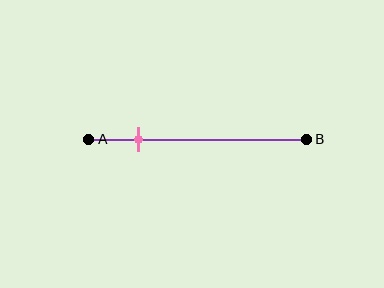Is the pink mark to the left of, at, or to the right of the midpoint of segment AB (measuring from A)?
The pink mark is to the left of the midpoint of segment AB.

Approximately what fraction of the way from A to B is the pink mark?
The pink mark is approximately 25% of the way from A to B.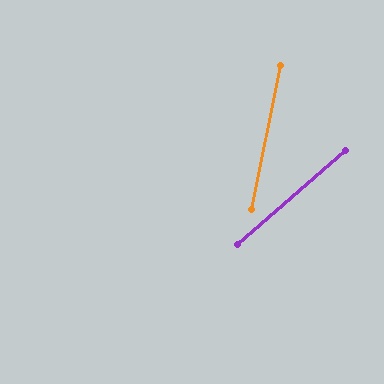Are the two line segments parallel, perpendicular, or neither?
Neither parallel nor perpendicular — they differ by about 37°.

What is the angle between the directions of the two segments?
Approximately 37 degrees.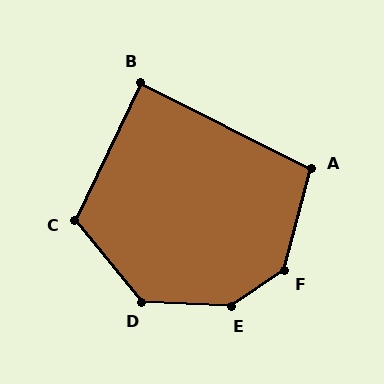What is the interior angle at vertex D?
Approximately 132 degrees (obtuse).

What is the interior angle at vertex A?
Approximately 102 degrees (obtuse).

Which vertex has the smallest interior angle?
B, at approximately 89 degrees.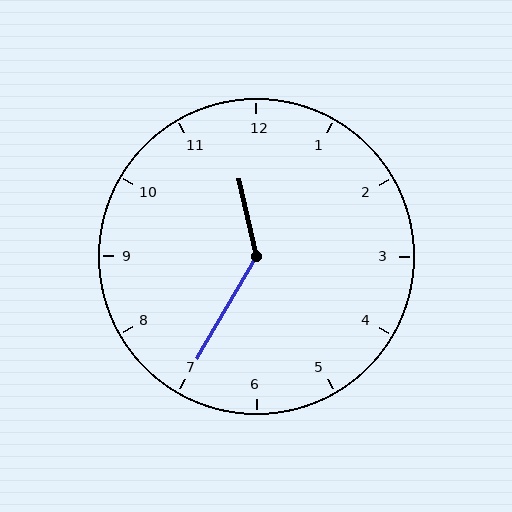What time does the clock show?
11:35.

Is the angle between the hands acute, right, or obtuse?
It is obtuse.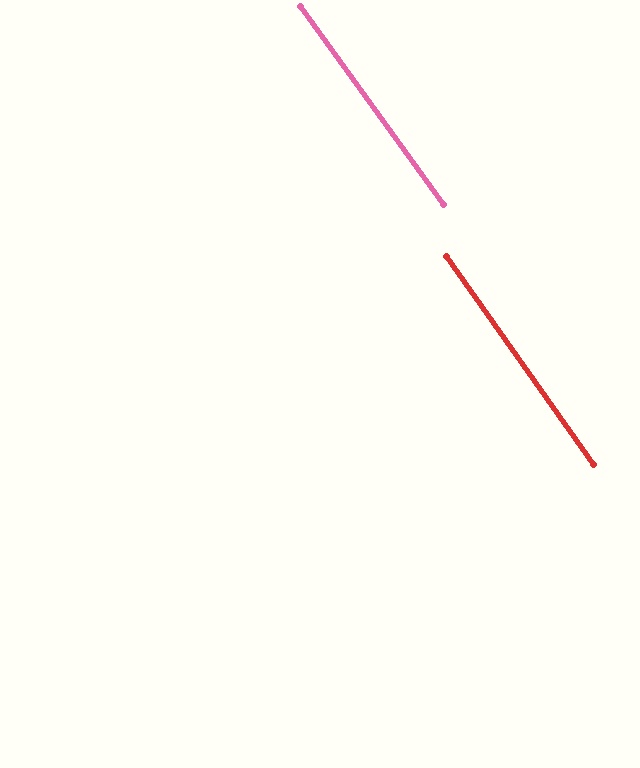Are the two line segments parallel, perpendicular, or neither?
Parallel — their directions differ by only 0.6°.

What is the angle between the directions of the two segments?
Approximately 1 degree.